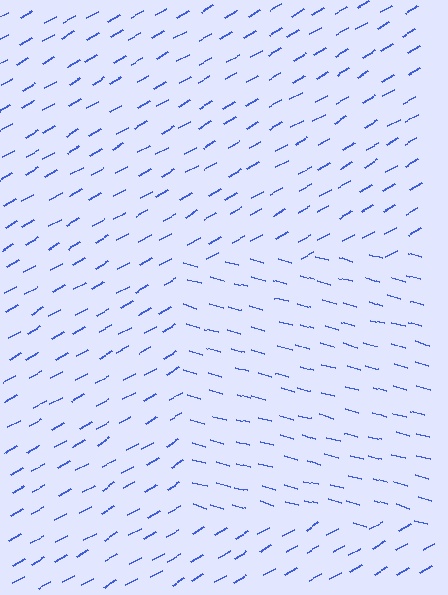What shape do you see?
I see a rectangle.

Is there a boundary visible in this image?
Yes, there is a texture boundary formed by a change in line orientation.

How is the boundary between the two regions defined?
The boundary is defined purely by a change in line orientation (approximately 45 degrees difference). All lines are the same color and thickness.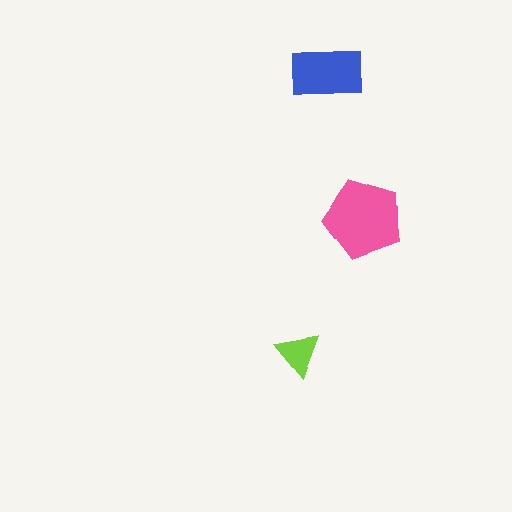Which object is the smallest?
The lime triangle.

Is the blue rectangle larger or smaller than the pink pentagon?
Smaller.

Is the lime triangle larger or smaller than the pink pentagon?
Smaller.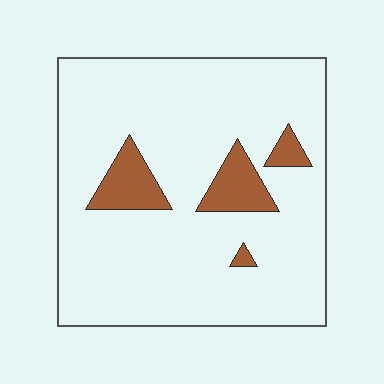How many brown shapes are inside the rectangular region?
4.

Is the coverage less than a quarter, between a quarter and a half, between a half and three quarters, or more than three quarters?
Less than a quarter.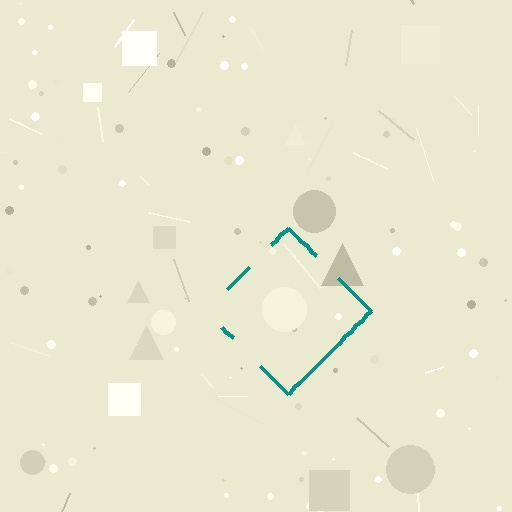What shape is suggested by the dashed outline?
The dashed outline suggests a diamond.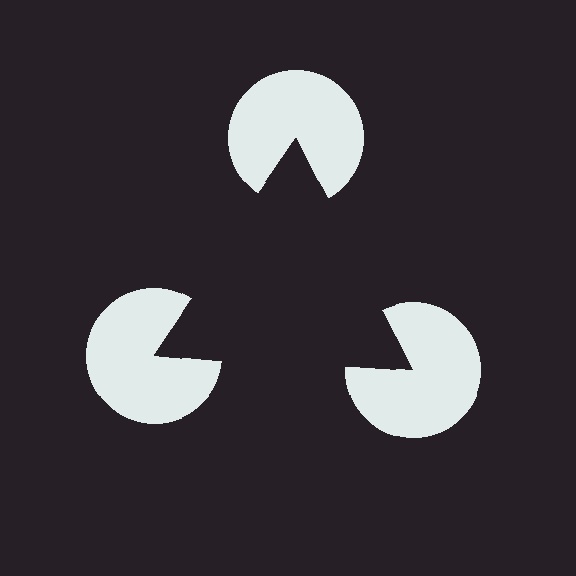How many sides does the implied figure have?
3 sides.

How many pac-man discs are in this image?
There are 3 — one at each vertex of the illusory triangle.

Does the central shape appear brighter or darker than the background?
It typically appears slightly darker than the background, even though no actual brightness change is drawn.